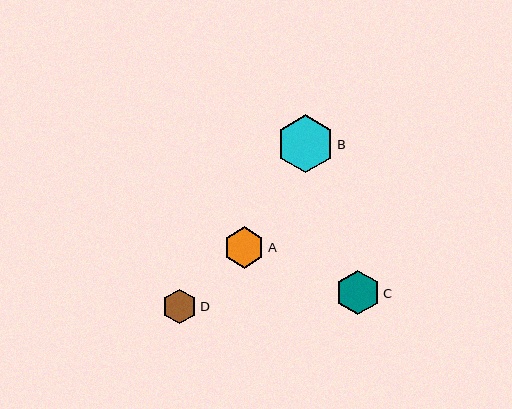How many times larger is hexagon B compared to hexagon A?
Hexagon B is approximately 1.4 times the size of hexagon A.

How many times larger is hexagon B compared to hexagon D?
Hexagon B is approximately 1.7 times the size of hexagon D.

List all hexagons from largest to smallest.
From largest to smallest: B, C, A, D.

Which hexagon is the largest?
Hexagon B is the largest with a size of approximately 58 pixels.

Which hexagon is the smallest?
Hexagon D is the smallest with a size of approximately 35 pixels.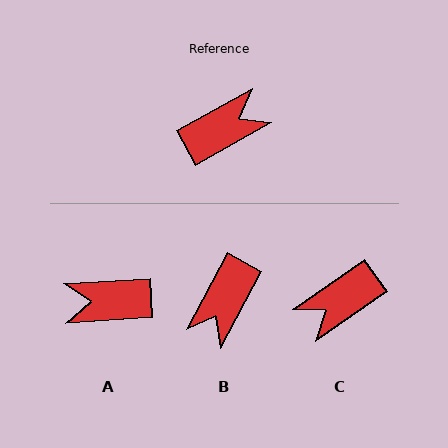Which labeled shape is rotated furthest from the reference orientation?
C, about 174 degrees away.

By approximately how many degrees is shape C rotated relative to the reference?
Approximately 174 degrees clockwise.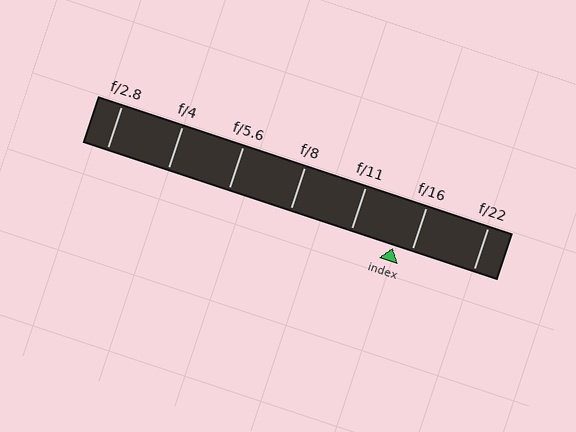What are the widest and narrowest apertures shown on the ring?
The widest aperture shown is f/2.8 and the narrowest is f/22.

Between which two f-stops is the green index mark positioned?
The index mark is between f/11 and f/16.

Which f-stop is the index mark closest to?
The index mark is closest to f/16.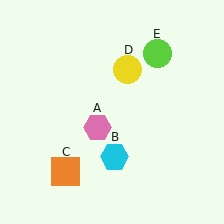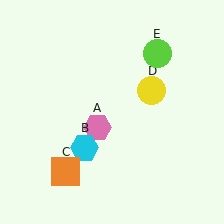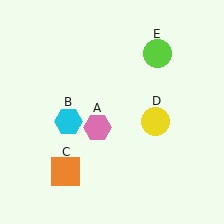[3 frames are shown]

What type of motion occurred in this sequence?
The cyan hexagon (object B), yellow circle (object D) rotated clockwise around the center of the scene.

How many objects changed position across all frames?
2 objects changed position: cyan hexagon (object B), yellow circle (object D).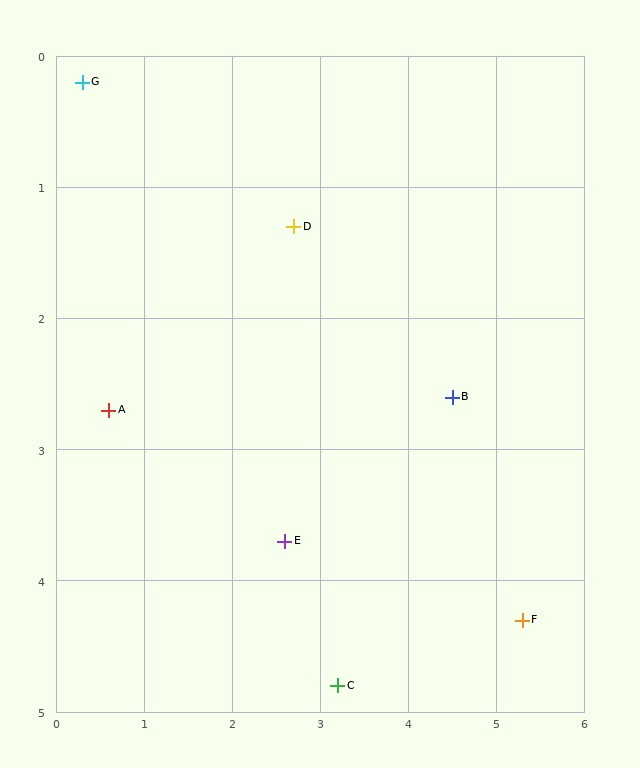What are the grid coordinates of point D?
Point D is at approximately (2.7, 1.3).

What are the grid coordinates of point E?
Point E is at approximately (2.6, 3.7).